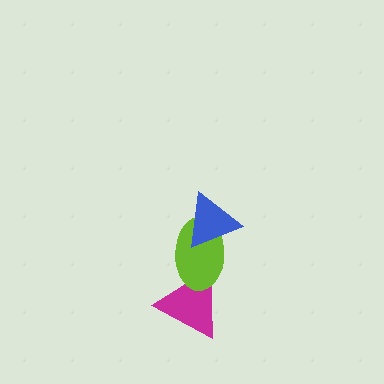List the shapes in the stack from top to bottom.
From top to bottom: the blue triangle, the lime ellipse, the magenta triangle.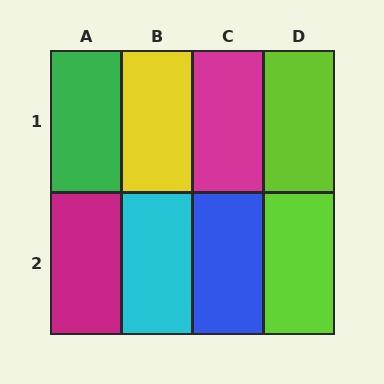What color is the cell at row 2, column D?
Lime.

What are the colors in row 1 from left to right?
Green, yellow, magenta, lime.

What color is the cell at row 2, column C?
Blue.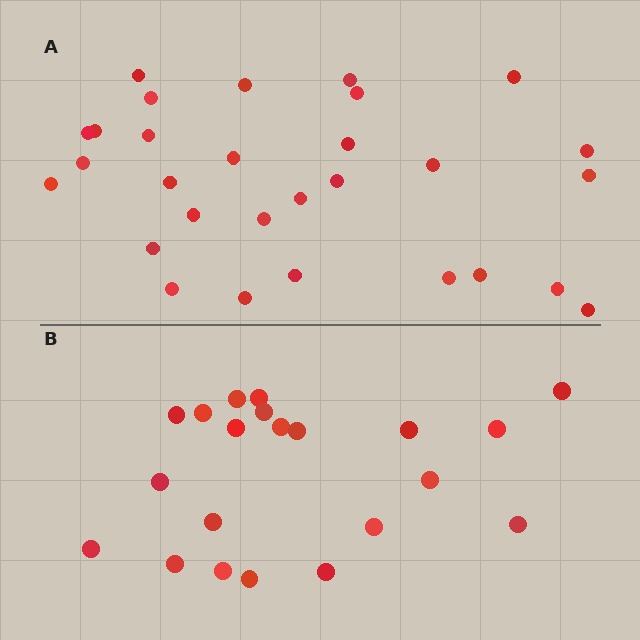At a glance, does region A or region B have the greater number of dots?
Region A (the top region) has more dots.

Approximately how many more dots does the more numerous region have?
Region A has roughly 8 or so more dots than region B.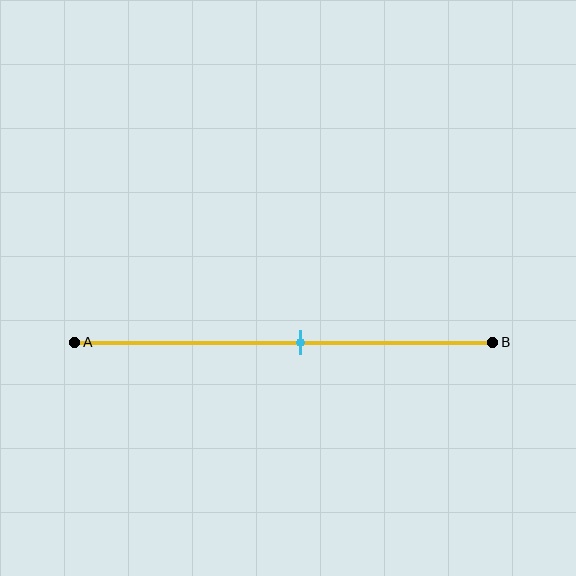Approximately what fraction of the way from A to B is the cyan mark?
The cyan mark is approximately 55% of the way from A to B.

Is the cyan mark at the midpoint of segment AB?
No, the mark is at about 55% from A, not at the 50% midpoint.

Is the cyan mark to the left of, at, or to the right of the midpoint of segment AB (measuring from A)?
The cyan mark is to the right of the midpoint of segment AB.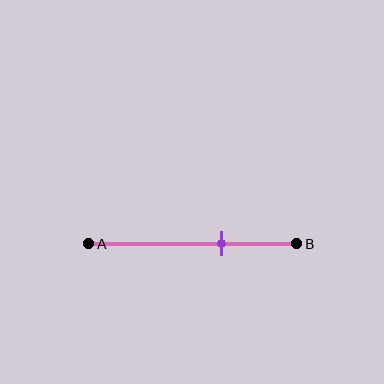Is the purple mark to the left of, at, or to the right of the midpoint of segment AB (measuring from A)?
The purple mark is to the right of the midpoint of segment AB.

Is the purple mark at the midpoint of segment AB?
No, the mark is at about 65% from A, not at the 50% midpoint.